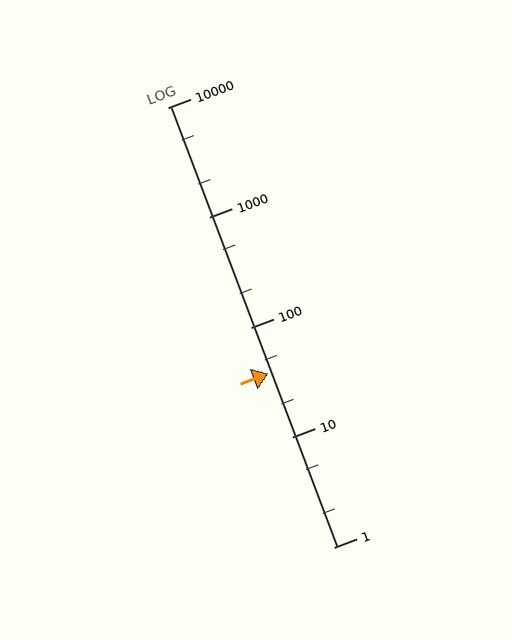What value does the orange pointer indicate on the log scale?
The pointer indicates approximately 38.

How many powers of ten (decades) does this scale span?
The scale spans 4 decades, from 1 to 10000.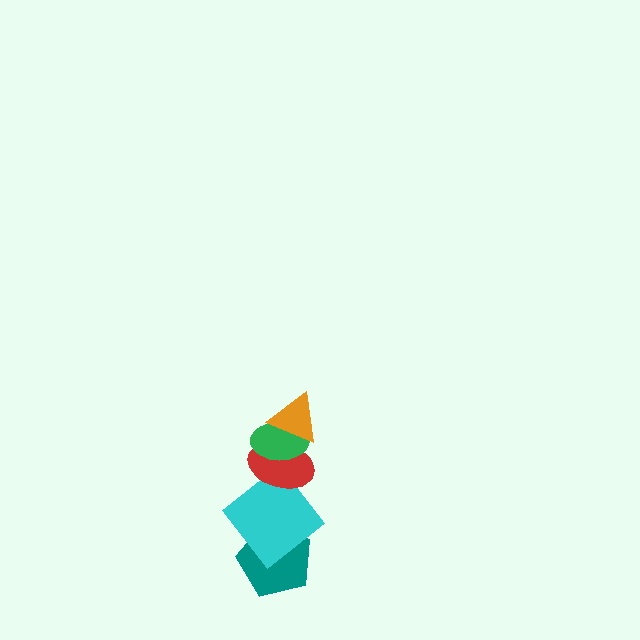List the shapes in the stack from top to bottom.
From top to bottom: the orange triangle, the green ellipse, the red ellipse, the cyan diamond, the teal pentagon.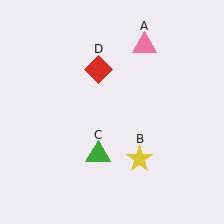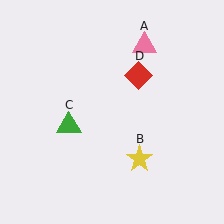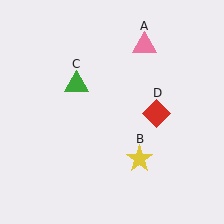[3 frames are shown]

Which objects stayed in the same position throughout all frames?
Pink triangle (object A) and yellow star (object B) remained stationary.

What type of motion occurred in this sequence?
The green triangle (object C), red diamond (object D) rotated clockwise around the center of the scene.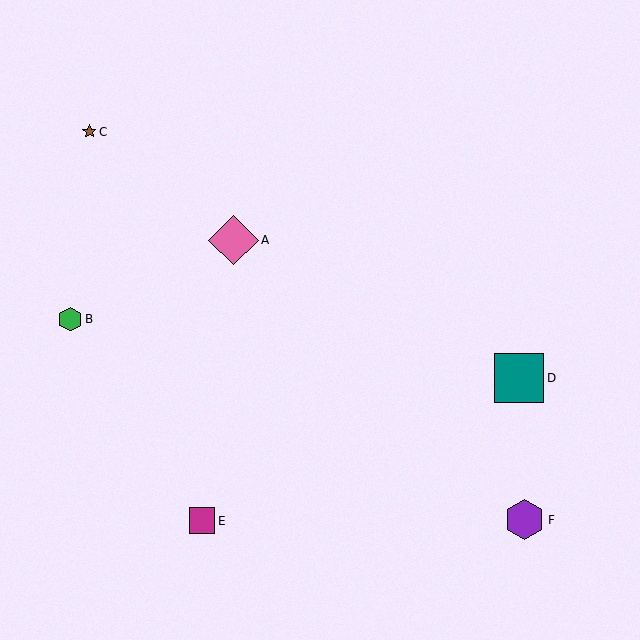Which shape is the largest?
The pink diamond (labeled A) is the largest.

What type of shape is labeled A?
Shape A is a pink diamond.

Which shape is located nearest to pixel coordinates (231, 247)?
The pink diamond (labeled A) at (233, 240) is nearest to that location.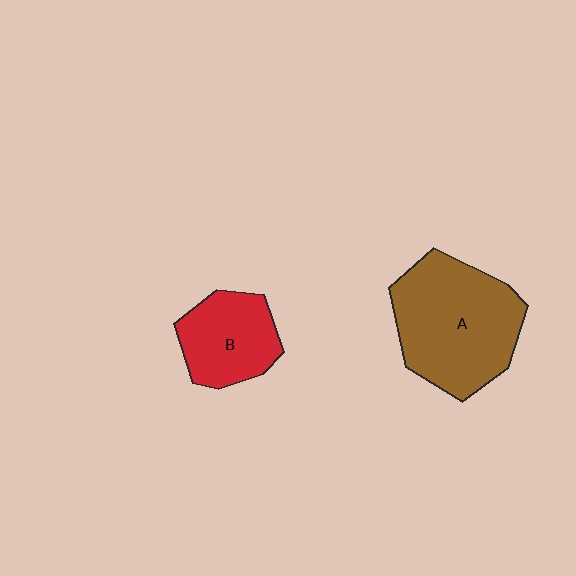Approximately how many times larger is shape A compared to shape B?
Approximately 1.8 times.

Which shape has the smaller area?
Shape B (red).